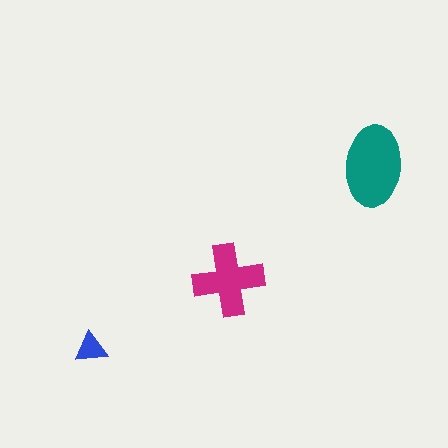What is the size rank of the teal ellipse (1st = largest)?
1st.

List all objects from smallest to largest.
The blue triangle, the magenta cross, the teal ellipse.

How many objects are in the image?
There are 3 objects in the image.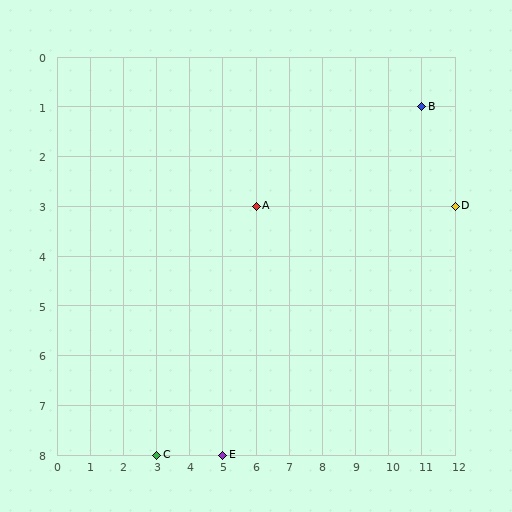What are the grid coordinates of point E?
Point E is at grid coordinates (5, 8).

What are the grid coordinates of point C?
Point C is at grid coordinates (3, 8).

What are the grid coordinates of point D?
Point D is at grid coordinates (12, 3).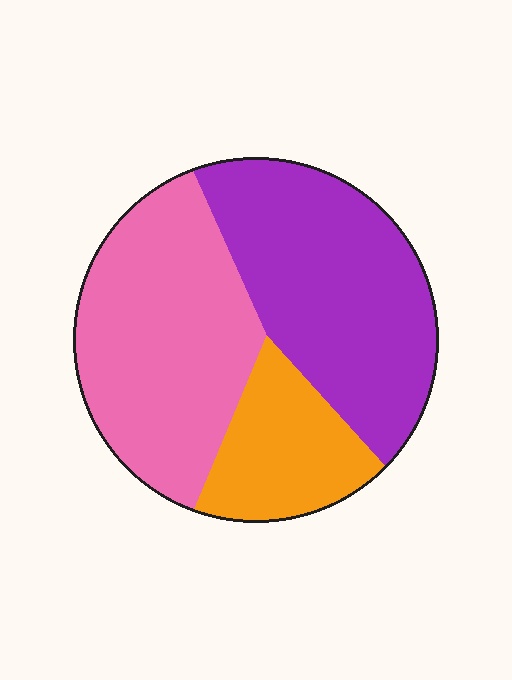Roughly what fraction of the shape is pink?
Pink covers around 40% of the shape.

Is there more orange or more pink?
Pink.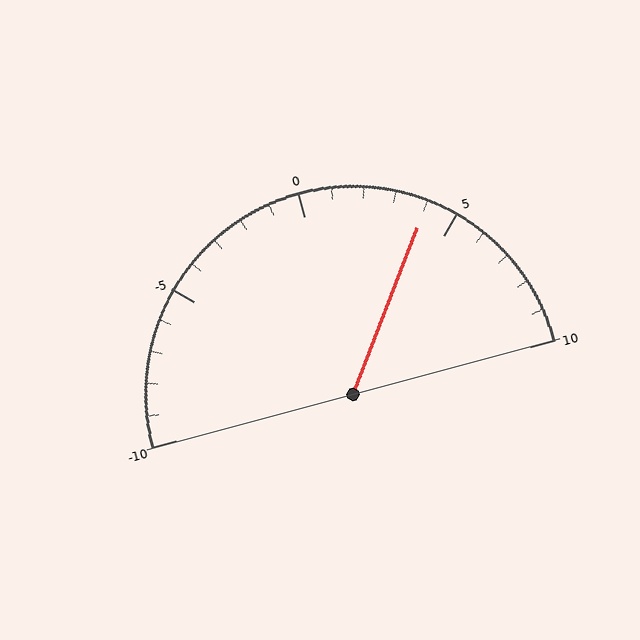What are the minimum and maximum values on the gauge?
The gauge ranges from -10 to 10.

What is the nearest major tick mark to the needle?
The nearest major tick mark is 5.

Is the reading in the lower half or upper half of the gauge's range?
The reading is in the upper half of the range (-10 to 10).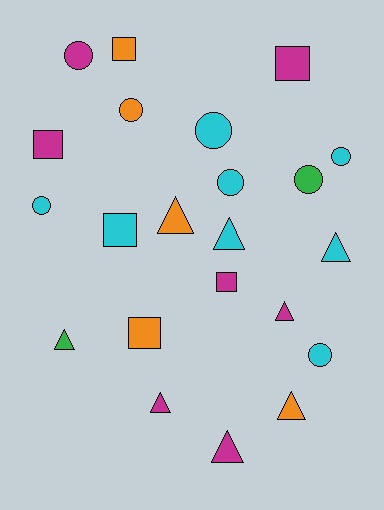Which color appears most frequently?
Cyan, with 8 objects.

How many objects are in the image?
There are 22 objects.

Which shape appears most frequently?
Circle, with 8 objects.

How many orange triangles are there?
There are 2 orange triangles.